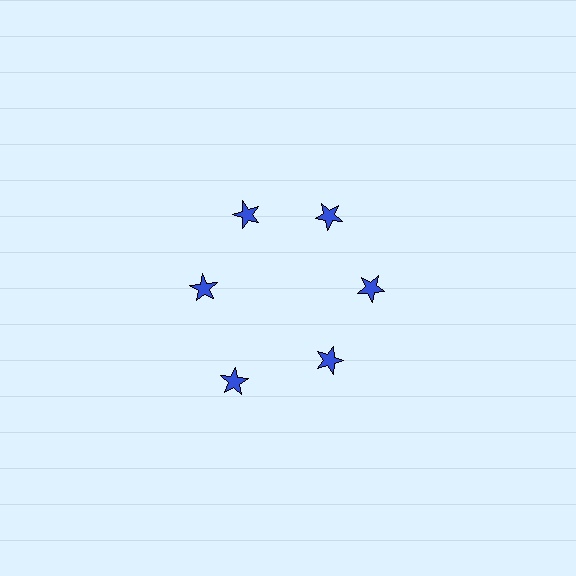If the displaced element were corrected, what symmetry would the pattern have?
It would have 6-fold rotational symmetry — the pattern would map onto itself every 60 degrees.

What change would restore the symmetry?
The symmetry would be restored by moving it inward, back onto the ring so that all 6 stars sit at equal angles and equal distance from the center.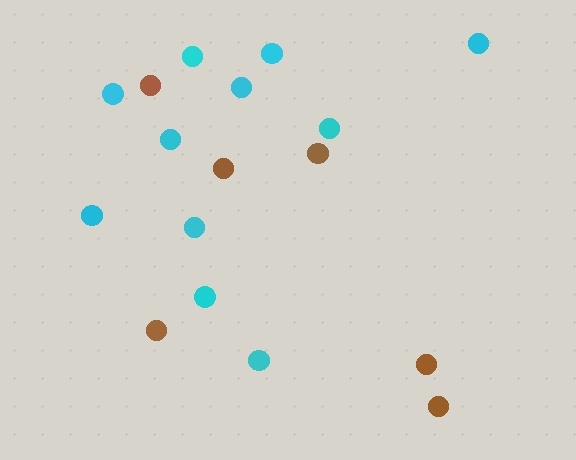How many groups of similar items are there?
There are 2 groups: one group of cyan circles (11) and one group of brown circles (6).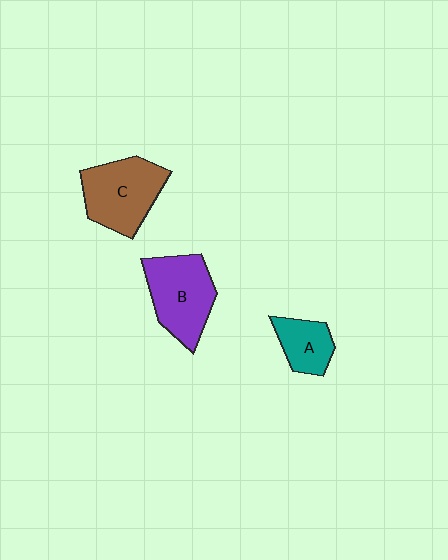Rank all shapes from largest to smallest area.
From largest to smallest: B (purple), C (brown), A (teal).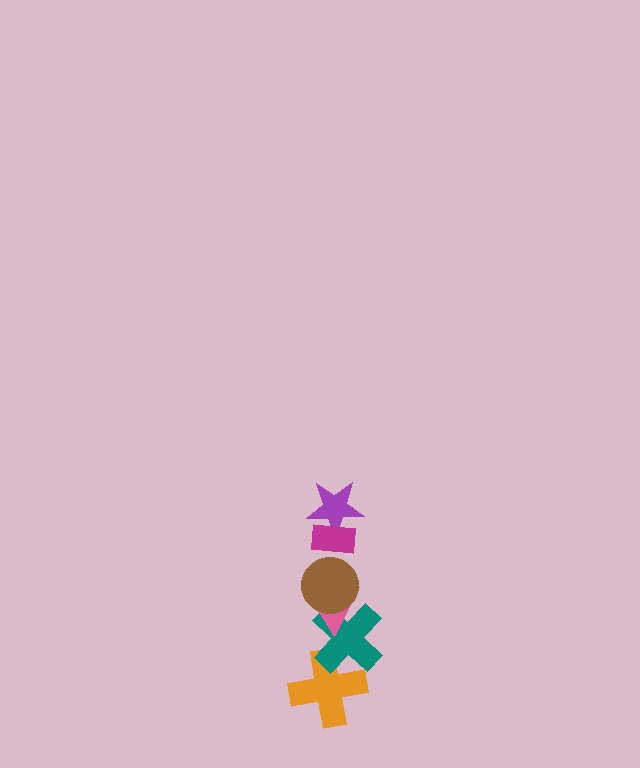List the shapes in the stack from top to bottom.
From top to bottom: the magenta rectangle, the purple star, the brown circle, the pink triangle, the teal cross, the orange cross.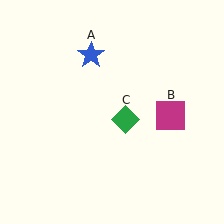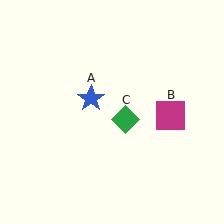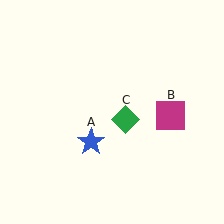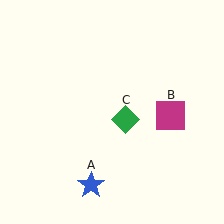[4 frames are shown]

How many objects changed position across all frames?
1 object changed position: blue star (object A).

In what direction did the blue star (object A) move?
The blue star (object A) moved down.